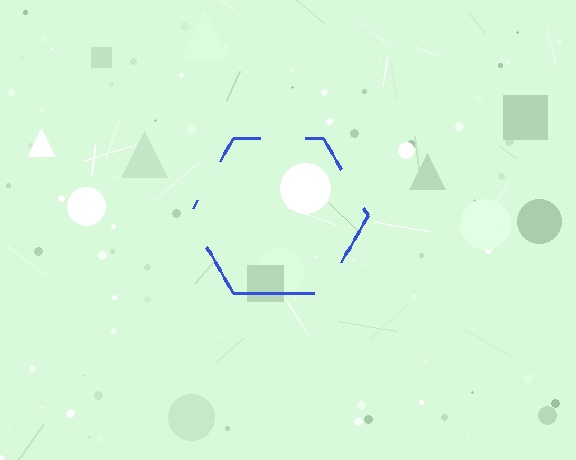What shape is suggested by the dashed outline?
The dashed outline suggests a hexagon.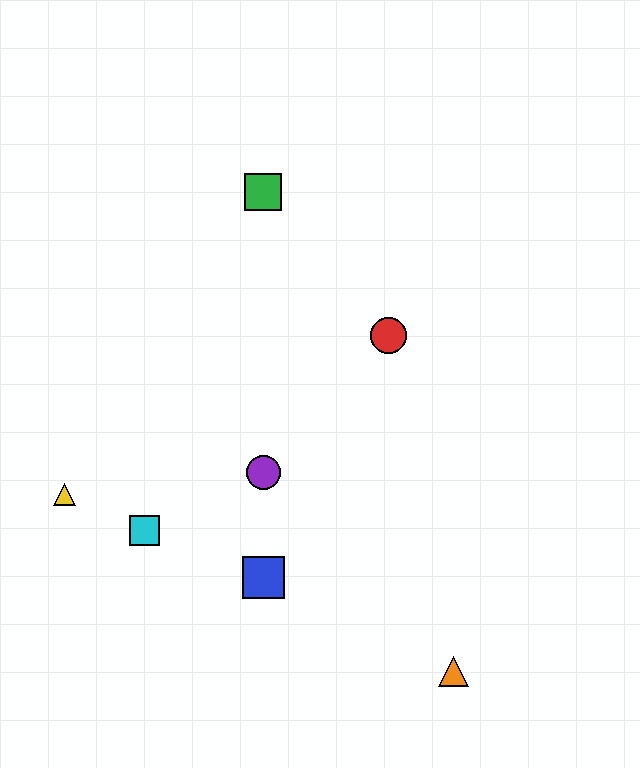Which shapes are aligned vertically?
The blue square, the green square, the purple circle are aligned vertically.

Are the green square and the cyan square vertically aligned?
No, the green square is at x≈263 and the cyan square is at x≈144.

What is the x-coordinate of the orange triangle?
The orange triangle is at x≈453.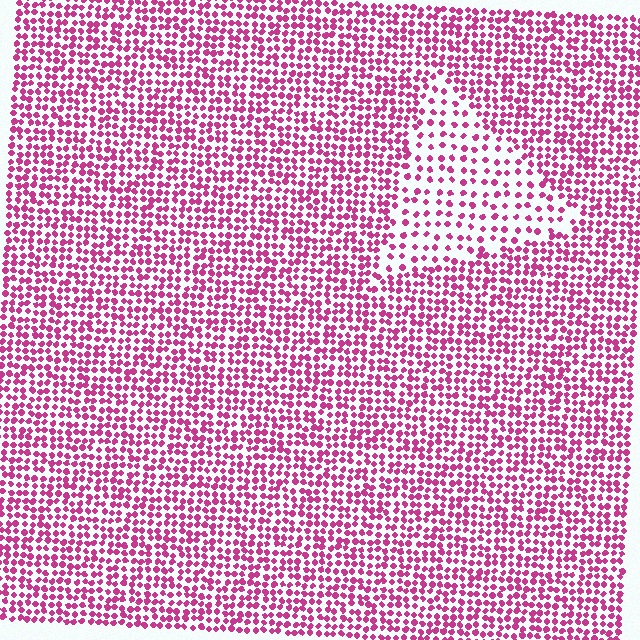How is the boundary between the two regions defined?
The boundary is defined by a change in element density (approximately 2.0x ratio). All elements are the same color, size, and shape.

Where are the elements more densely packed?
The elements are more densely packed outside the triangle boundary.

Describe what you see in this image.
The image contains small magenta elements arranged at two different densities. A triangle-shaped region is visible where the elements are less densely packed than the surrounding area.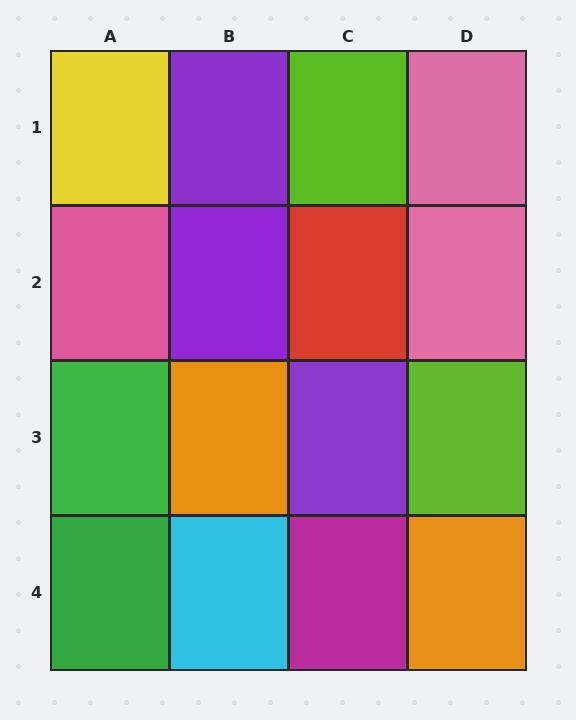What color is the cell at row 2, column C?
Red.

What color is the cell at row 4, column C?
Magenta.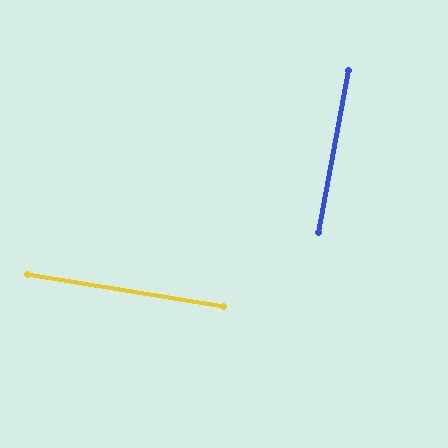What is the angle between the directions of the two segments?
Approximately 89 degrees.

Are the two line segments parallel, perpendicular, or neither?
Perpendicular — they meet at approximately 89°.